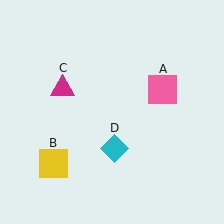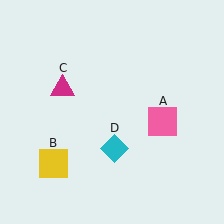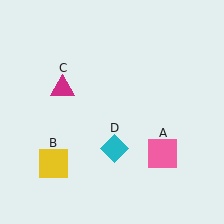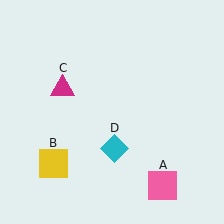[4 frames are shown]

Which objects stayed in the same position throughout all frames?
Yellow square (object B) and magenta triangle (object C) and cyan diamond (object D) remained stationary.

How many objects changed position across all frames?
1 object changed position: pink square (object A).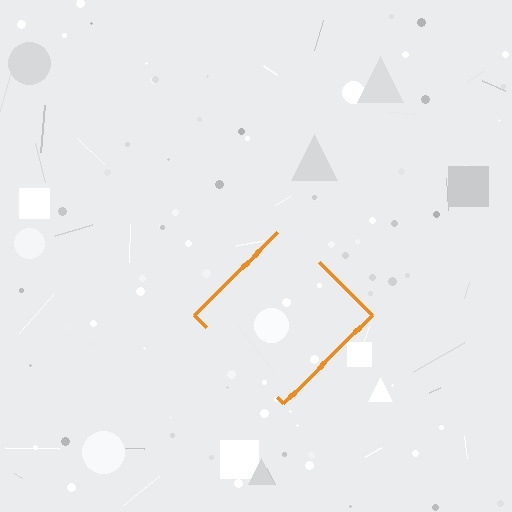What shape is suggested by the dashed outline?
The dashed outline suggests a diamond.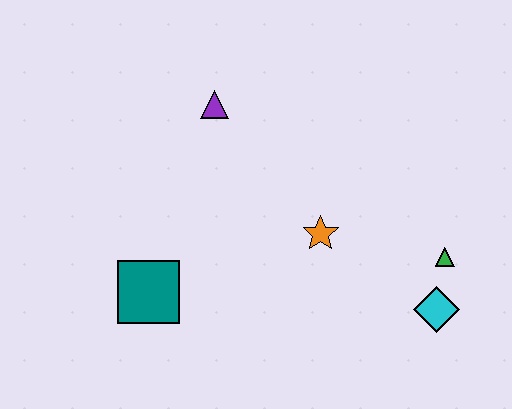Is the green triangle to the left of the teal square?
No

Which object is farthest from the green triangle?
The teal square is farthest from the green triangle.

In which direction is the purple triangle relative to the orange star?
The purple triangle is above the orange star.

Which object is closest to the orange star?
The green triangle is closest to the orange star.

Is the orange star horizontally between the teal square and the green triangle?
Yes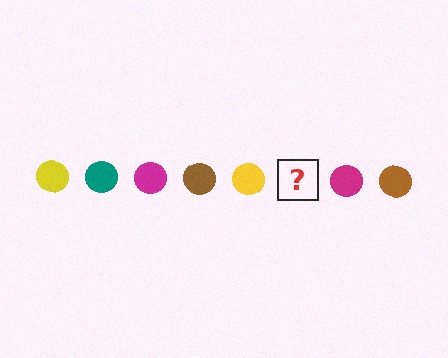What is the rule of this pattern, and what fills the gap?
The rule is that the pattern cycles through yellow, teal, magenta, brown circles. The gap should be filled with a teal circle.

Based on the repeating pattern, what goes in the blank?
The blank should be a teal circle.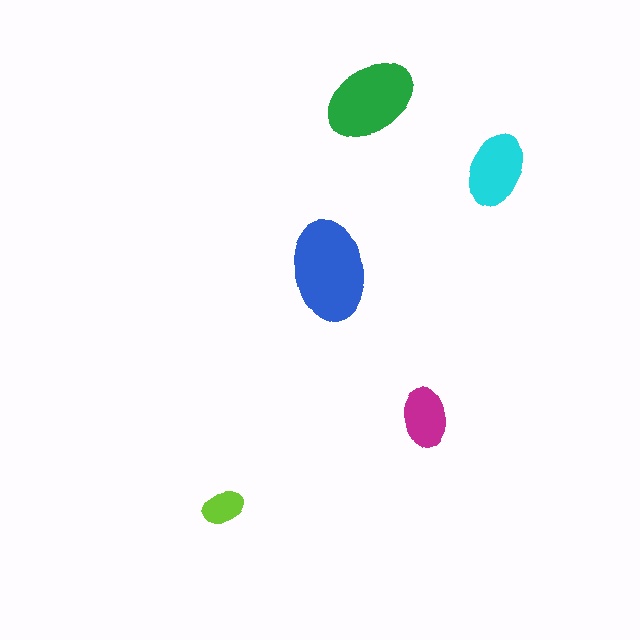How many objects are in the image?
There are 5 objects in the image.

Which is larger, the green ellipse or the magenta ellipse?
The green one.